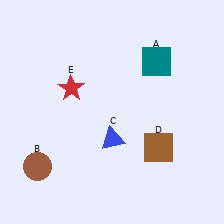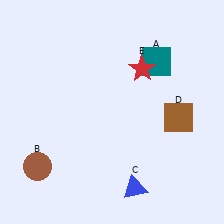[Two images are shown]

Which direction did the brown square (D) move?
The brown square (D) moved up.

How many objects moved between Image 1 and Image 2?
3 objects moved between the two images.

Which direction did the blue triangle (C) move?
The blue triangle (C) moved down.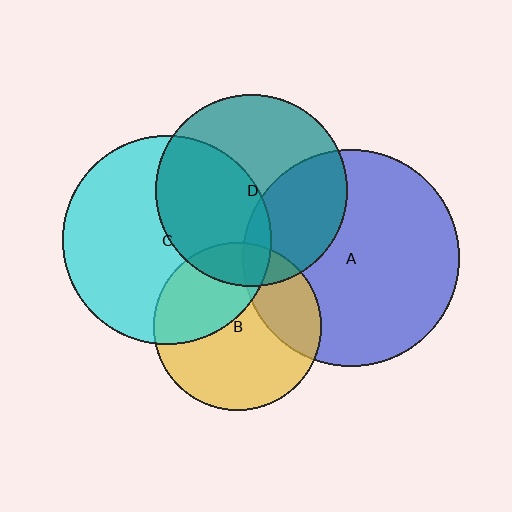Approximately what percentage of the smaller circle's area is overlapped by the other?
Approximately 35%.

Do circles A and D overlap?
Yes.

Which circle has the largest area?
Circle A (blue).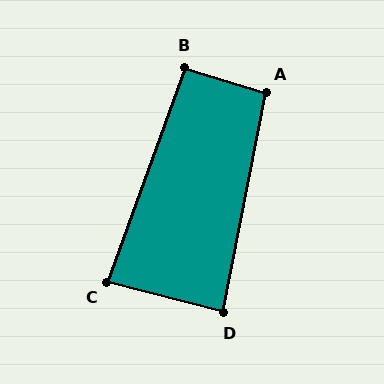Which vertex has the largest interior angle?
A, at approximately 96 degrees.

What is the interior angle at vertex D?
Approximately 87 degrees (approximately right).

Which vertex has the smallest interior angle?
C, at approximately 84 degrees.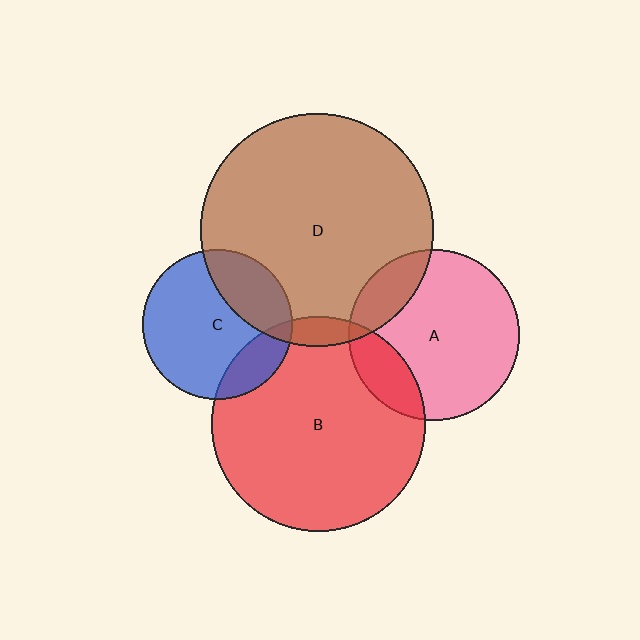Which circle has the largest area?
Circle D (brown).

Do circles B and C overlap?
Yes.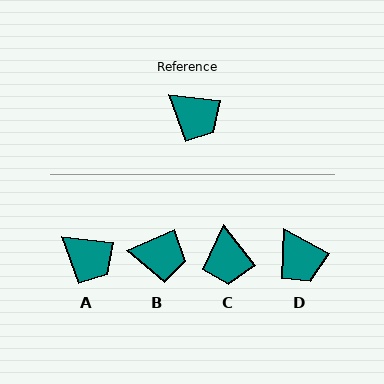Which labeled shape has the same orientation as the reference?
A.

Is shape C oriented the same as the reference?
No, it is off by about 45 degrees.